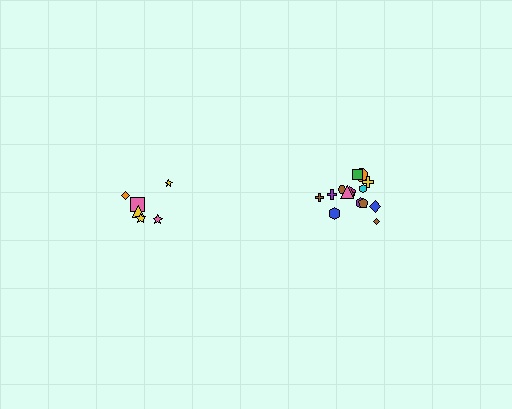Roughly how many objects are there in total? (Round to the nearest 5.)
Roughly 20 objects in total.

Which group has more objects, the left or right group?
The right group.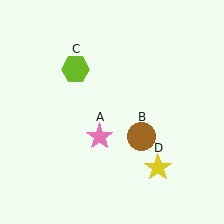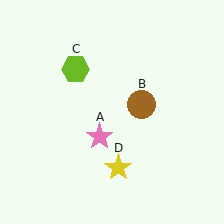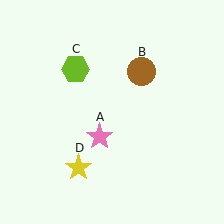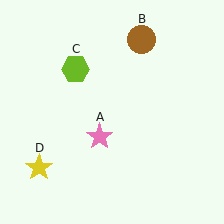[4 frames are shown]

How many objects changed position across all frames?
2 objects changed position: brown circle (object B), yellow star (object D).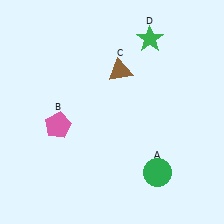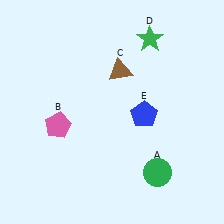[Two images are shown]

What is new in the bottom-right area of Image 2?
A blue pentagon (E) was added in the bottom-right area of Image 2.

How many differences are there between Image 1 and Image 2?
There is 1 difference between the two images.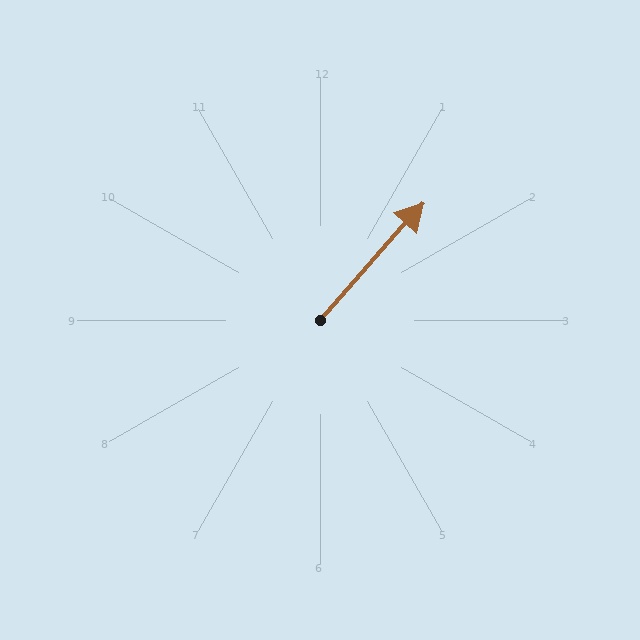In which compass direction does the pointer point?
Northeast.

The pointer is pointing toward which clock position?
Roughly 1 o'clock.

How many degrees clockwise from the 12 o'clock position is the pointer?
Approximately 41 degrees.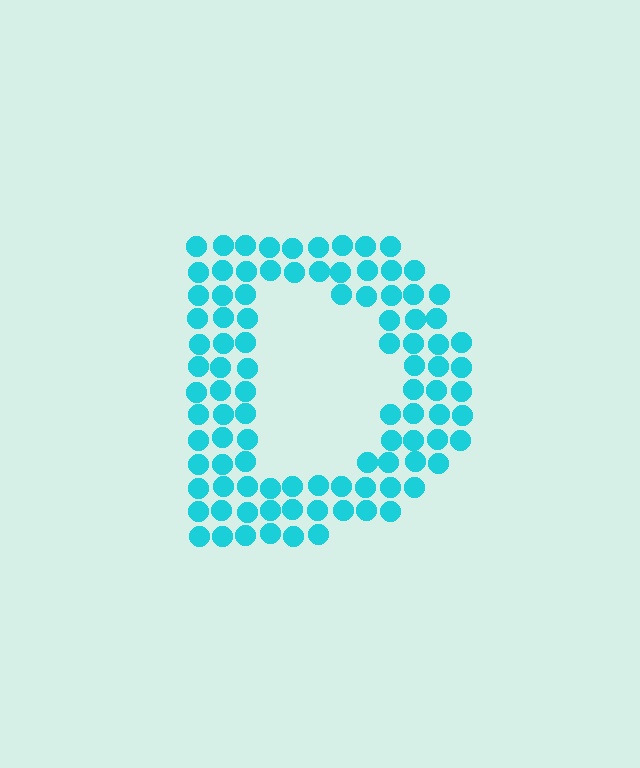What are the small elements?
The small elements are circles.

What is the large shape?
The large shape is the letter D.